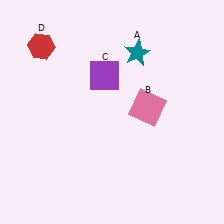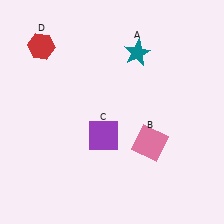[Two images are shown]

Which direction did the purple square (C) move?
The purple square (C) moved down.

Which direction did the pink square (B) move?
The pink square (B) moved down.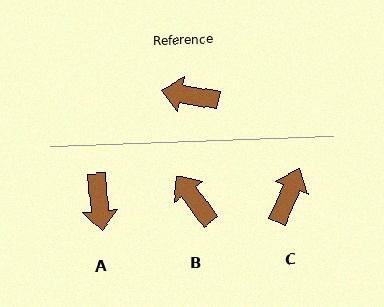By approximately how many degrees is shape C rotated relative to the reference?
Approximately 102 degrees clockwise.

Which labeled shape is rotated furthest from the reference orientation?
A, about 105 degrees away.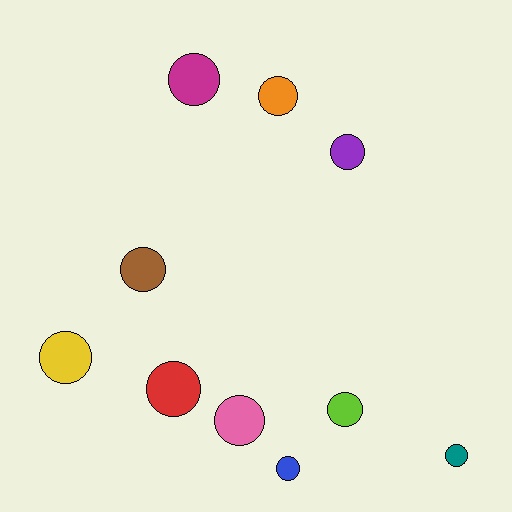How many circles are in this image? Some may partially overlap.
There are 10 circles.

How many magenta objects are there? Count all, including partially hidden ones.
There is 1 magenta object.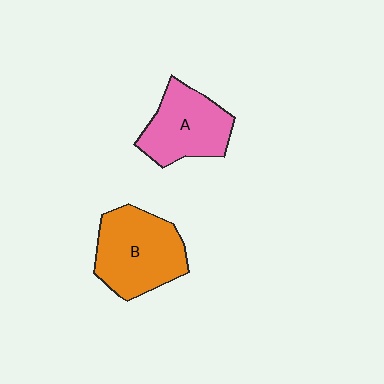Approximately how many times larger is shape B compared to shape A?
Approximately 1.2 times.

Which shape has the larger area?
Shape B (orange).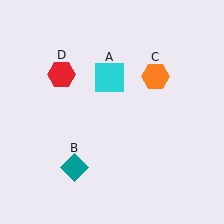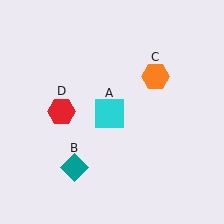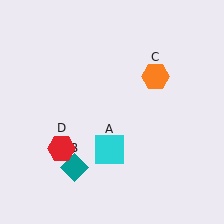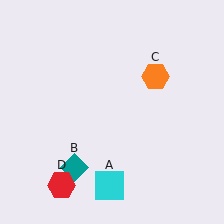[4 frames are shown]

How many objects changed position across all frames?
2 objects changed position: cyan square (object A), red hexagon (object D).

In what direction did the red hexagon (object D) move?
The red hexagon (object D) moved down.